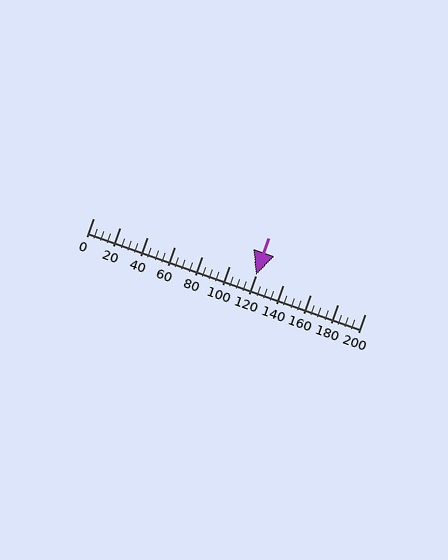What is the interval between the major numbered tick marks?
The major tick marks are spaced 20 units apart.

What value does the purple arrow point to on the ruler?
The purple arrow points to approximately 120.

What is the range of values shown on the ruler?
The ruler shows values from 0 to 200.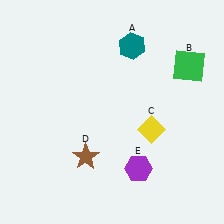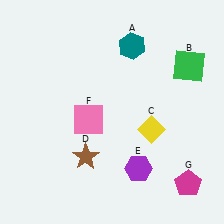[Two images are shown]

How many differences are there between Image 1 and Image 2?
There are 2 differences between the two images.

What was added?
A pink square (F), a magenta pentagon (G) were added in Image 2.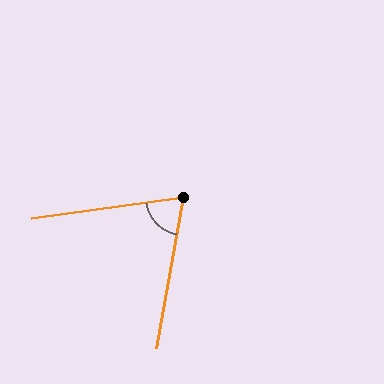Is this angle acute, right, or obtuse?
It is acute.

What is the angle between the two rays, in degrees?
Approximately 72 degrees.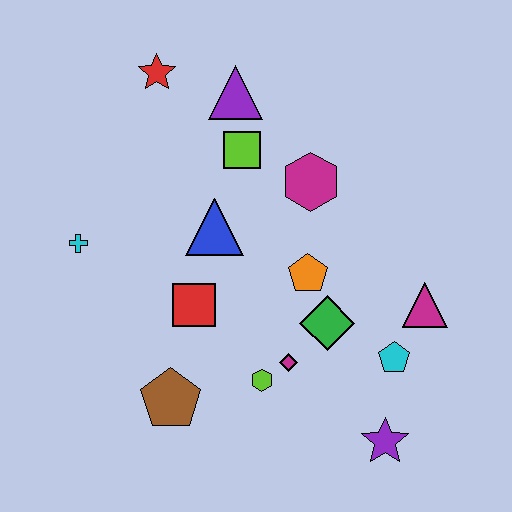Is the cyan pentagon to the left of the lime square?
No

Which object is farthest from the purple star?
The red star is farthest from the purple star.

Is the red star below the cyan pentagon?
No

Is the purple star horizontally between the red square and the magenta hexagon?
No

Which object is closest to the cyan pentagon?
The magenta triangle is closest to the cyan pentagon.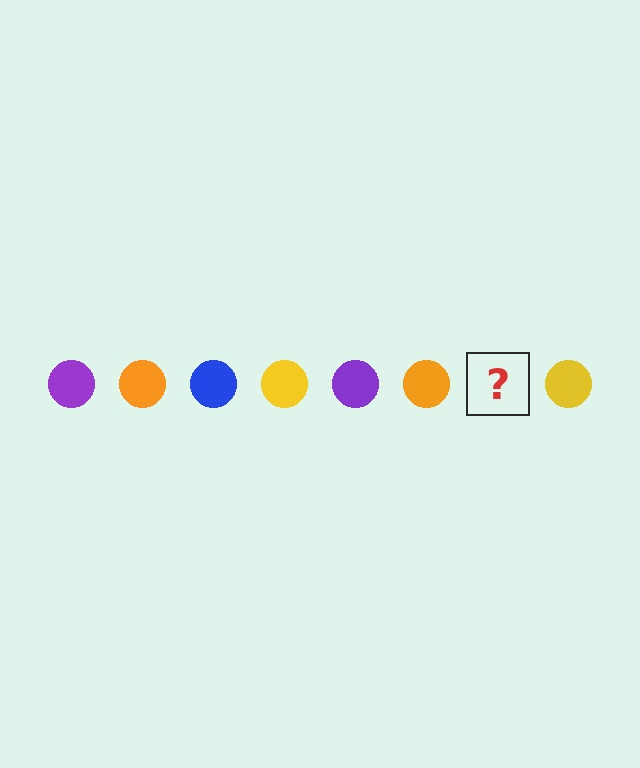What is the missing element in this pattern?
The missing element is a blue circle.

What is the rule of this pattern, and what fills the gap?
The rule is that the pattern cycles through purple, orange, blue, yellow circles. The gap should be filled with a blue circle.